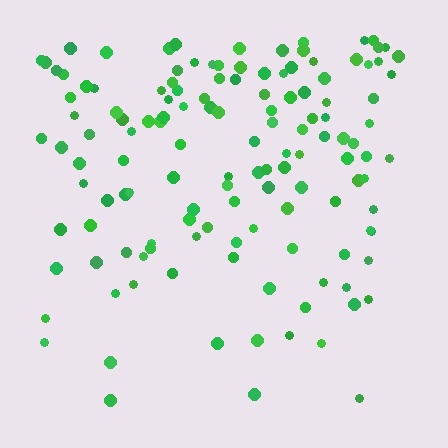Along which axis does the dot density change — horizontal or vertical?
Vertical.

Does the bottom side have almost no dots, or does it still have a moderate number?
Still a moderate number, just noticeably fewer than the top.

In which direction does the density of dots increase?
From bottom to top, with the top side densest.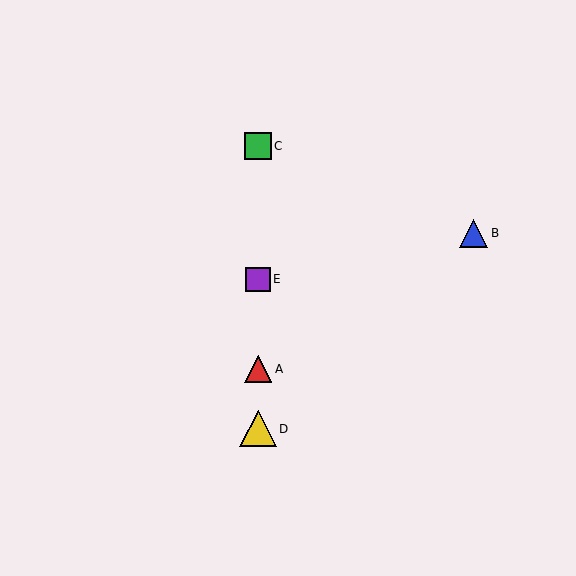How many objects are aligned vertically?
4 objects (A, C, D, E) are aligned vertically.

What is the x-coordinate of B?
Object B is at x≈473.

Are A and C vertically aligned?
Yes, both are at x≈258.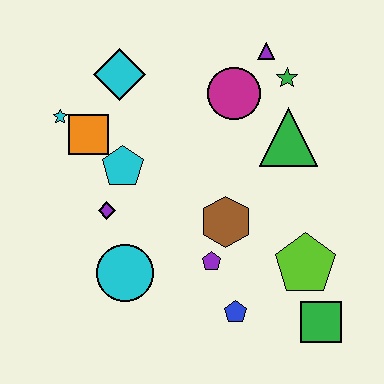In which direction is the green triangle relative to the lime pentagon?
The green triangle is above the lime pentagon.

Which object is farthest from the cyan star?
The green square is farthest from the cyan star.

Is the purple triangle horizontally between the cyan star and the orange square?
No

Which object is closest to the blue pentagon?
The purple pentagon is closest to the blue pentagon.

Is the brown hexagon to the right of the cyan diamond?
Yes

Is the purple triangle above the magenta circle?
Yes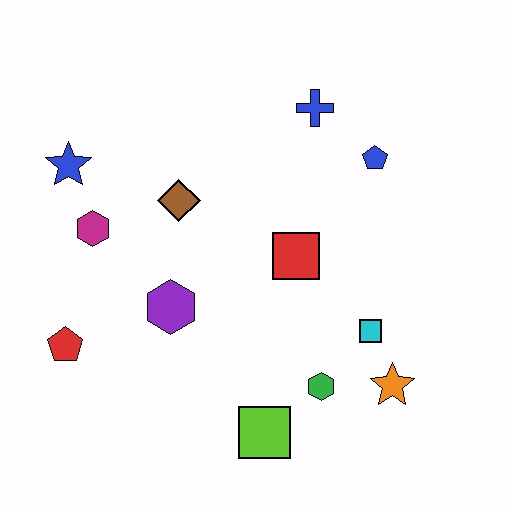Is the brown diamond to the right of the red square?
No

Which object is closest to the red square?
The cyan square is closest to the red square.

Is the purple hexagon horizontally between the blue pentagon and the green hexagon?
No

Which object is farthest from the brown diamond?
The orange star is farthest from the brown diamond.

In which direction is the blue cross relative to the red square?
The blue cross is above the red square.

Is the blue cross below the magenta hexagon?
No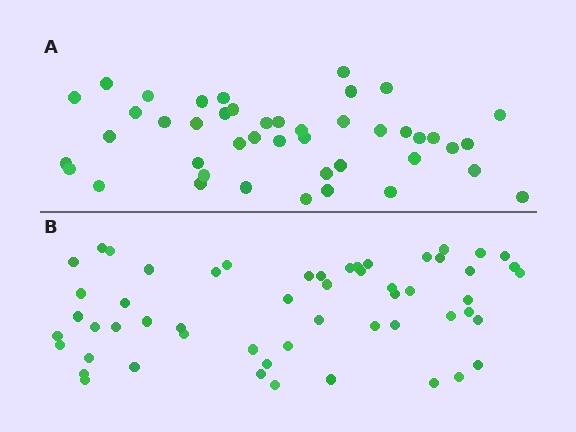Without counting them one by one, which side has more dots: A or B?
Region B (the bottom region) has more dots.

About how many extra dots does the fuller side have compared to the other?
Region B has roughly 12 or so more dots than region A.